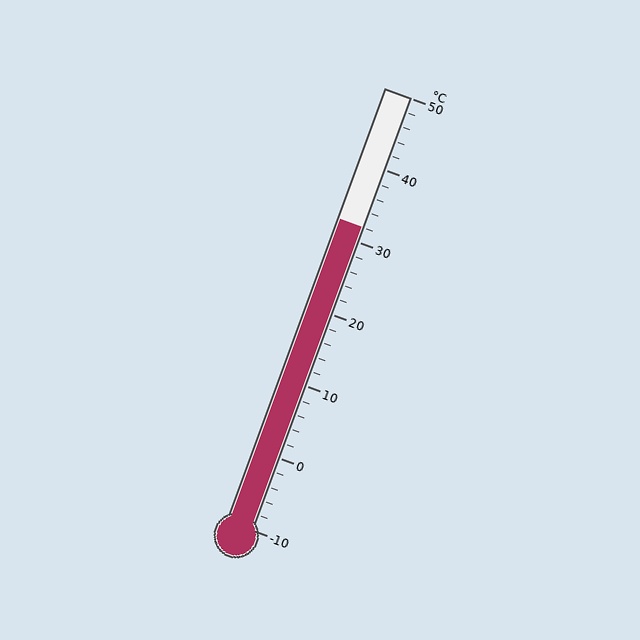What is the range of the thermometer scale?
The thermometer scale ranges from -10°C to 50°C.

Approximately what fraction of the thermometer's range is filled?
The thermometer is filled to approximately 70% of its range.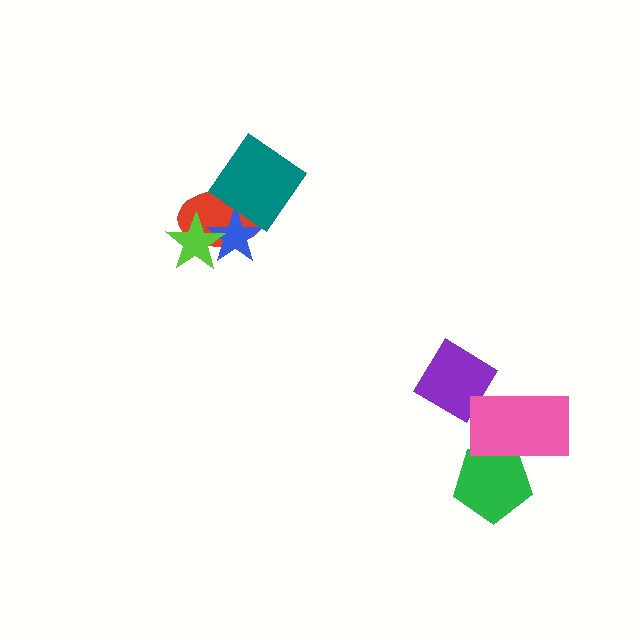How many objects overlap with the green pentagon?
1 object overlaps with the green pentagon.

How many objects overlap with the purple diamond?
0 objects overlap with the purple diamond.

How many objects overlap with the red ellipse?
3 objects overlap with the red ellipse.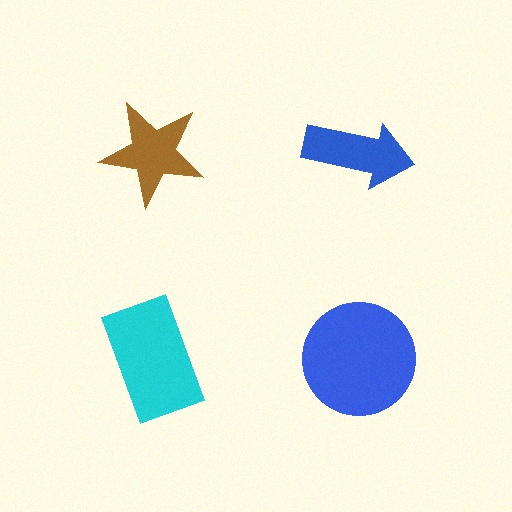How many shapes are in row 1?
2 shapes.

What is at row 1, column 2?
A blue arrow.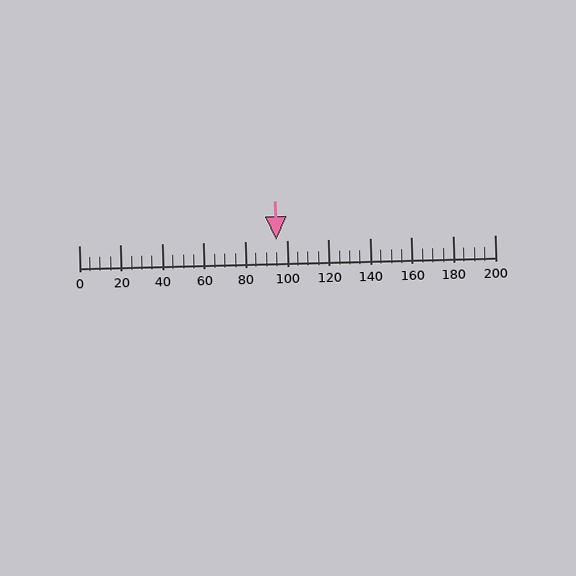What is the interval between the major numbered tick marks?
The major tick marks are spaced 20 units apart.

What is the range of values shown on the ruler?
The ruler shows values from 0 to 200.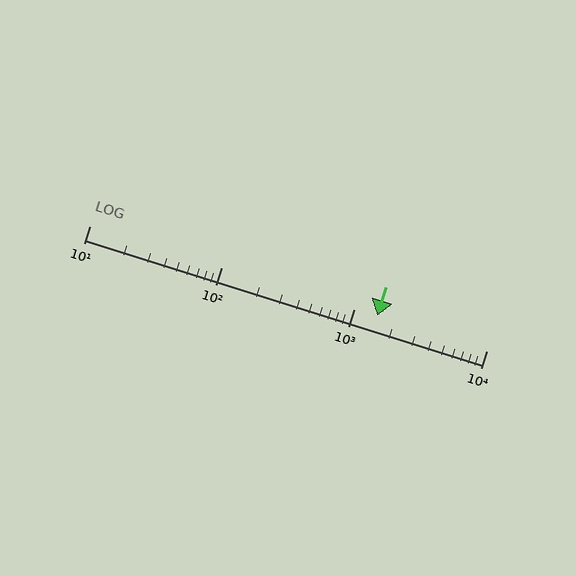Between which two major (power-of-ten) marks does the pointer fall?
The pointer is between 1000 and 10000.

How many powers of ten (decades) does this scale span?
The scale spans 3 decades, from 10 to 10000.